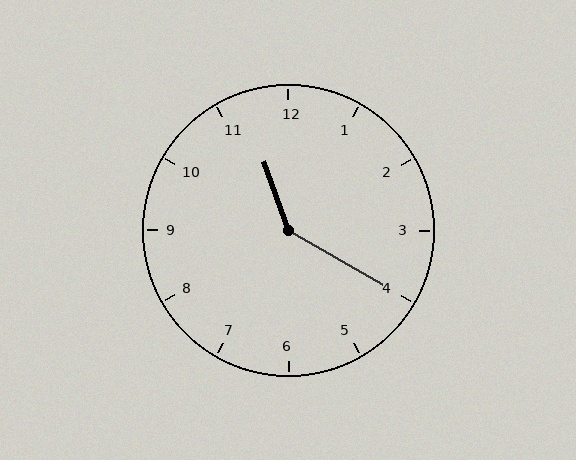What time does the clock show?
11:20.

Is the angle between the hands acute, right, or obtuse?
It is obtuse.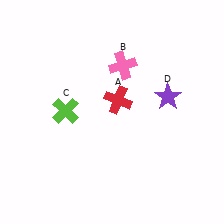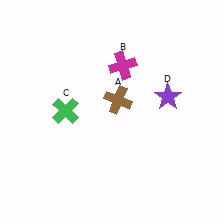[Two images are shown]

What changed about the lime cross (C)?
In Image 1, C is lime. In Image 2, it changed to green.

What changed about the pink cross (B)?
In Image 1, B is pink. In Image 2, it changed to magenta.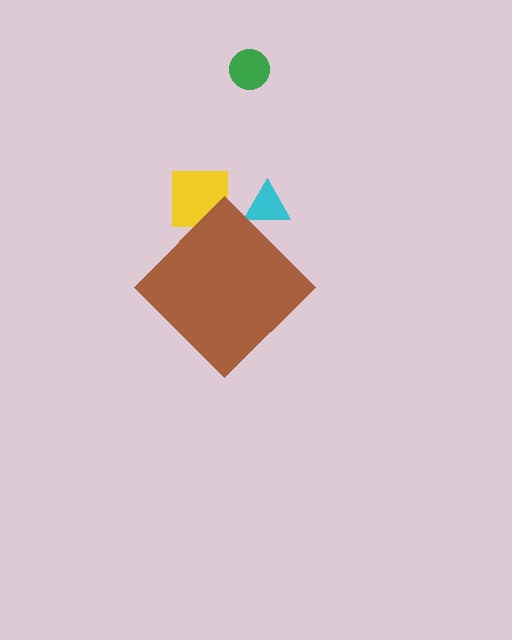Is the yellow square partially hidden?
Yes, the yellow square is partially hidden behind the brown diamond.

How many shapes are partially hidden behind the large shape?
2 shapes are partially hidden.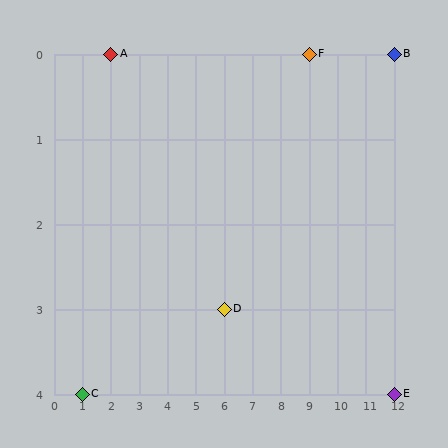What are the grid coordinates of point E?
Point E is at grid coordinates (12, 4).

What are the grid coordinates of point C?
Point C is at grid coordinates (1, 4).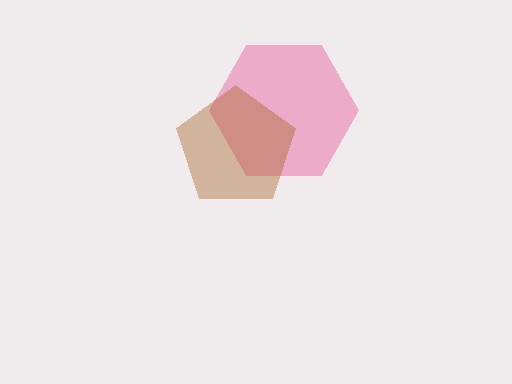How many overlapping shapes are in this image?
There are 2 overlapping shapes in the image.